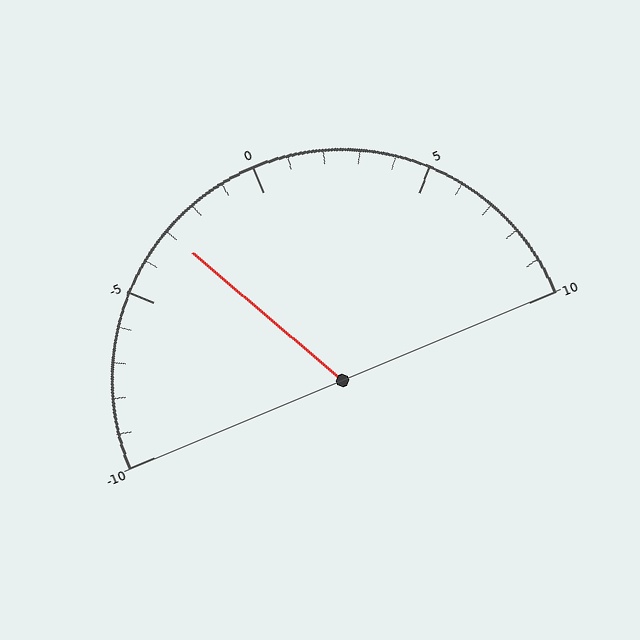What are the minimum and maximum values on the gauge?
The gauge ranges from -10 to 10.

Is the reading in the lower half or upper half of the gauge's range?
The reading is in the lower half of the range (-10 to 10).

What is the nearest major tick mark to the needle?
The nearest major tick mark is -5.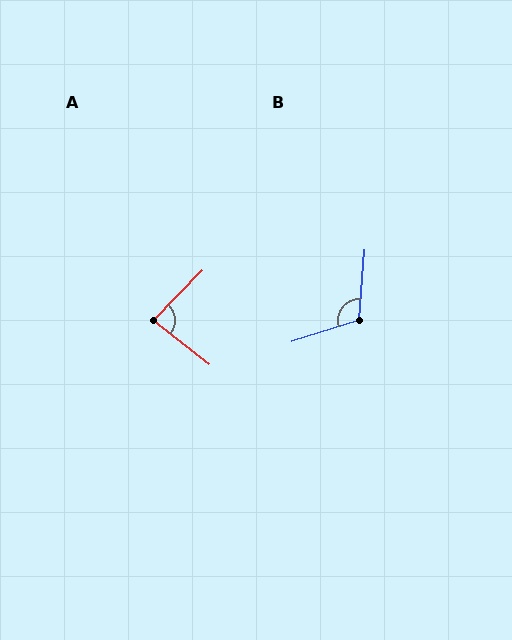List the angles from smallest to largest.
A (83°), B (112°).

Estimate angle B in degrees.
Approximately 112 degrees.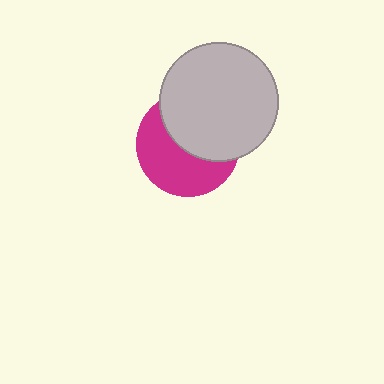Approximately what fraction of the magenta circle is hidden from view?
Roughly 49% of the magenta circle is hidden behind the light gray circle.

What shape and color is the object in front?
The object in front is a light gray circle.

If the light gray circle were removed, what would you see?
You would see the complete magenta circle.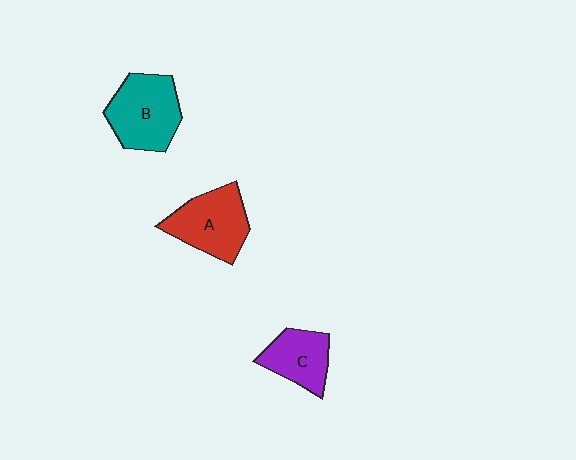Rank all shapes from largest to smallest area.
From largest to smallest: B (teal), A (red), C (purple).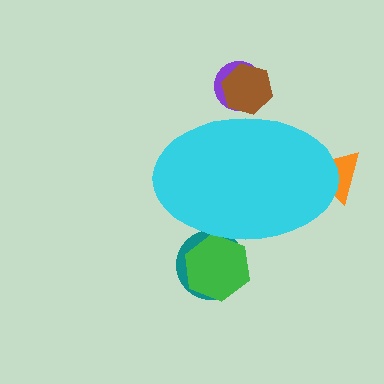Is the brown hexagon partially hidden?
Yes, the brown hexagon is partially hidden behind the cyan ellipse.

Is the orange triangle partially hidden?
Yes, the orange triangle is partially hidden behind the cyan ellipse.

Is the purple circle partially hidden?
Yes, the purple circle is partially hidden behind the cyan ellipse.